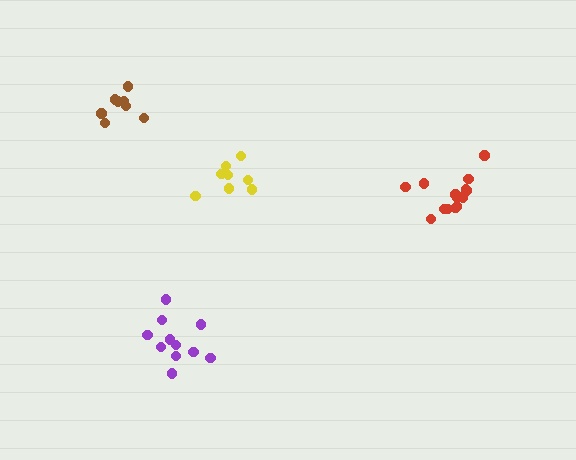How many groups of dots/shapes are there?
There are 4 groups.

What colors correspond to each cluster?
The clusters are colored: purple, yellow, red, brown.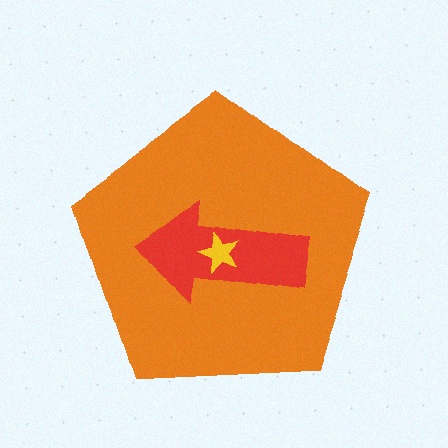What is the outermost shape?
The orange pentagon.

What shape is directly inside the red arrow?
The yellow star.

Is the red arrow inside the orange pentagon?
Yes.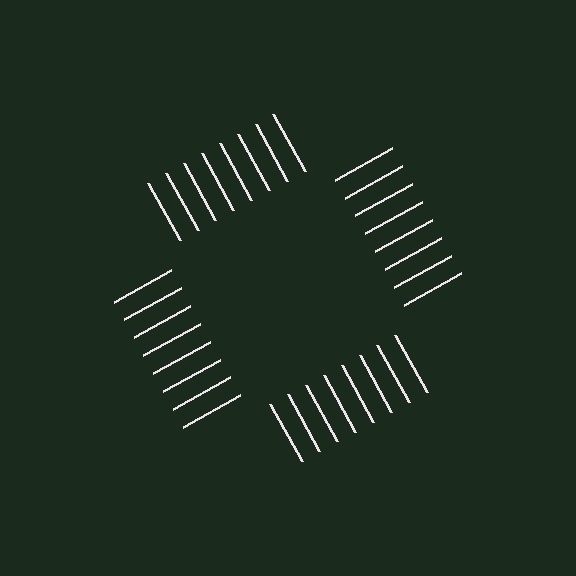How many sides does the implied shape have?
4 sides — the line-ends trace a square.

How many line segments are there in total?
32 — 8 along each of the 4 edges.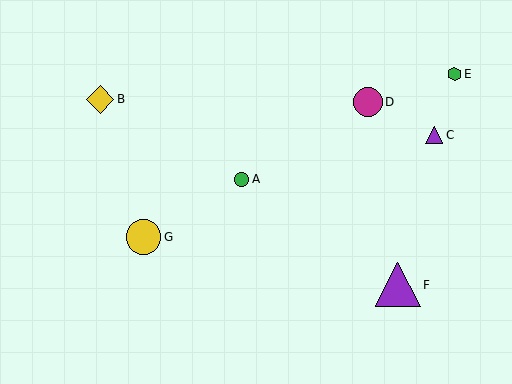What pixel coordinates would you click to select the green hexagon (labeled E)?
Click at (454, 74) to select the green hexagon E.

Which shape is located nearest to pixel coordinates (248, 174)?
The green circle (labeled A) at (242, 179) is nearest to that location.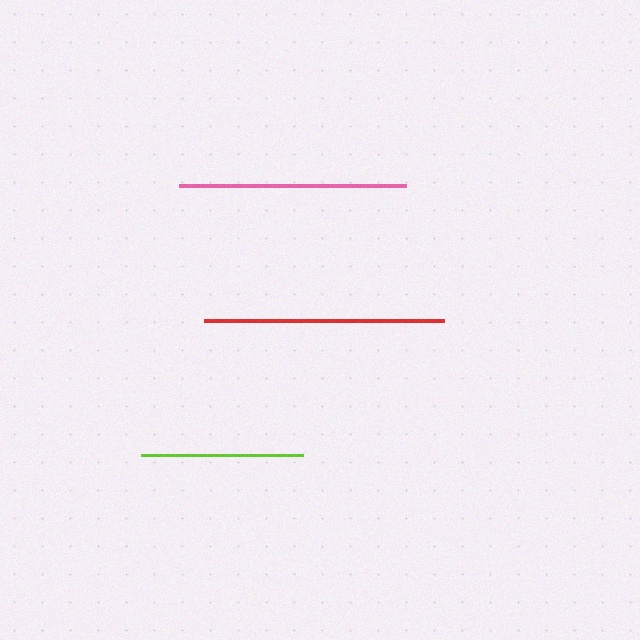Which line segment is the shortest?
The lime line is the shortest at approximately 162 pixels.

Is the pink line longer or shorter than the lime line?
The pink line is longer than the lime line.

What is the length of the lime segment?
The lime segment is approximately 162 pixels long.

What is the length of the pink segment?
The pink segment is approximately 226 pixels long.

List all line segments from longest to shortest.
From longest to shortest: red, pink, lime.